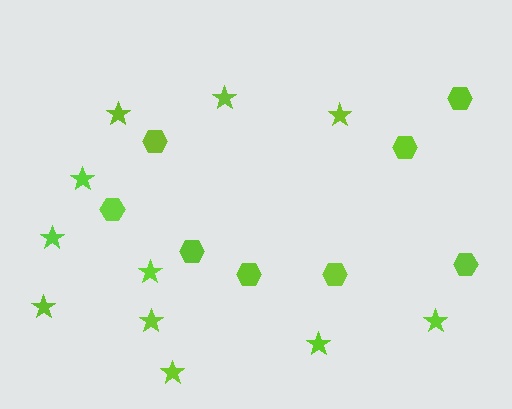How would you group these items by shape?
There are 2 groups: one group of stars (11) and one group of hexagons (8).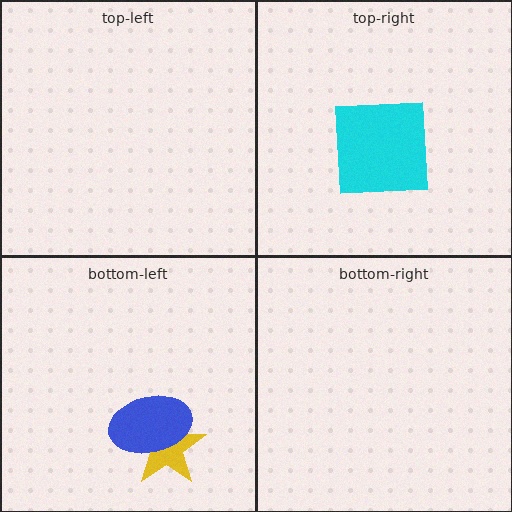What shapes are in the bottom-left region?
The yellow star, the blue ellipse.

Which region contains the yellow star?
The bottom-left region.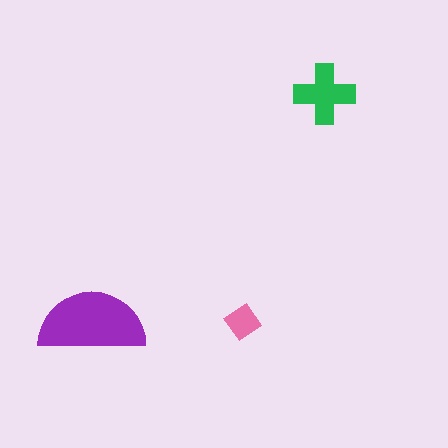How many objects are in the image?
There are 3 objects in the image.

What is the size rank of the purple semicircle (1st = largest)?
1st.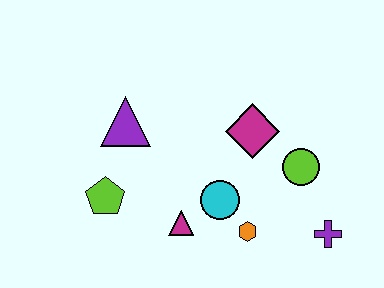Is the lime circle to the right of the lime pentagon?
Yes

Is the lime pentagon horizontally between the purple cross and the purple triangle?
No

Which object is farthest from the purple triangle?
The purple cross is farthest from the purple triangle.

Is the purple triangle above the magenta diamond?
Yes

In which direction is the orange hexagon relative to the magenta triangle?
The orange hexagon is to the right of the magenta triangle.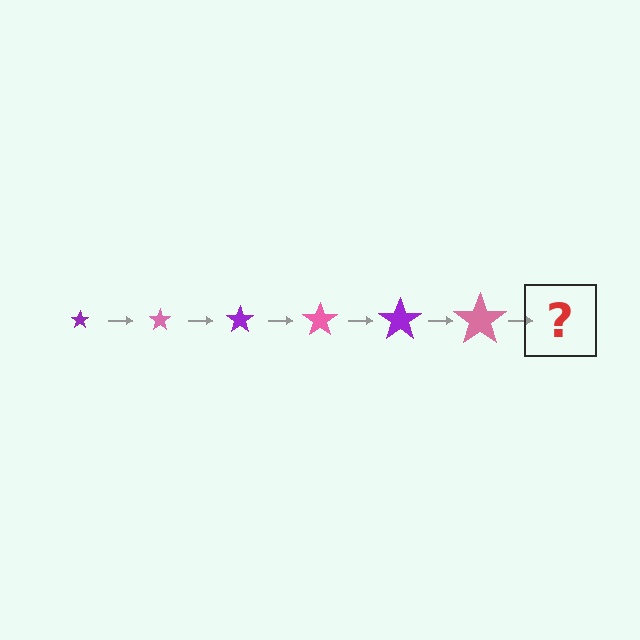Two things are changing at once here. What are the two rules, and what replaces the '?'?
The two rules are that the star grows larger each step and the color cycles through purple and pink. The '?' should be a purple star, larger than the previous one.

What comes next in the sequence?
The next element should be a purple star, larger than the previous one.